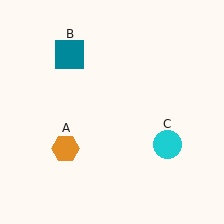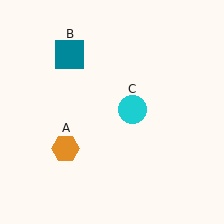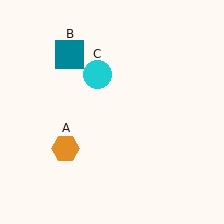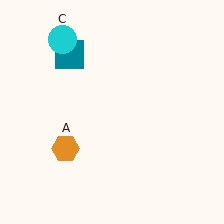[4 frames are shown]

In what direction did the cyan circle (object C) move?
The cyan circle (object C) moved up and to the left.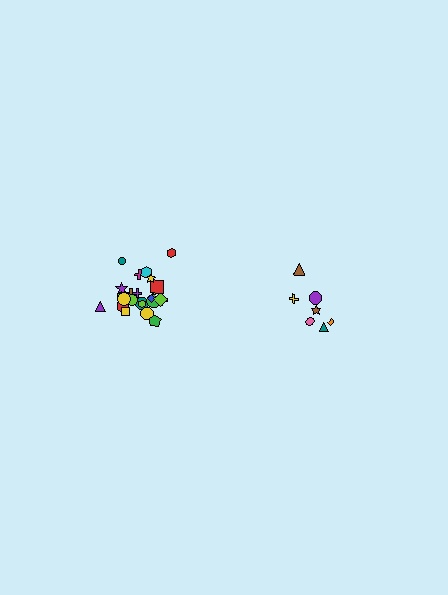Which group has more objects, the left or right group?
The left group.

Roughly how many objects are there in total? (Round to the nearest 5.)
Roughly 30 objects in total.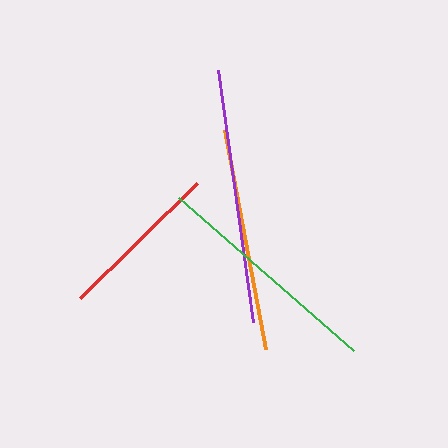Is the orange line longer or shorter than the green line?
The green line is longer than the orange line.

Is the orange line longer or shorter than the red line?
The orange line is longer than the red line.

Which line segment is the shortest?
The red line is the shortest at approximately 164 pixels.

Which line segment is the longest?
The purple line is the longest at approximately 255 pixels.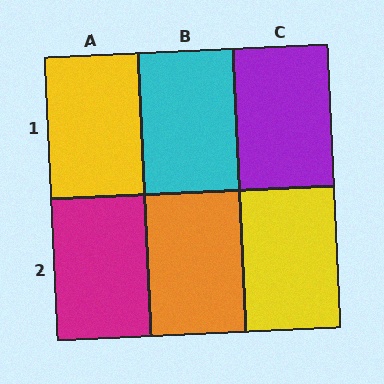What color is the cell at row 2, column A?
Magenta.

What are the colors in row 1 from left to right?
Yellow, cyan, purple.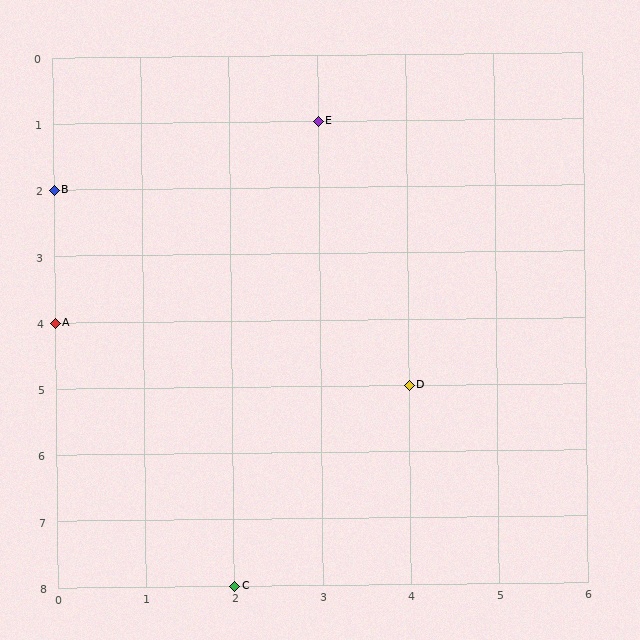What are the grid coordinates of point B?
Point B is at grid coordinates (0, 2).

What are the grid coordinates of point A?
Point A is at grid coordinates (0, 4).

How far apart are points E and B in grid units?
Points E and B are 3 columns and 1 row apart (about 3.2 grid units diagonally).